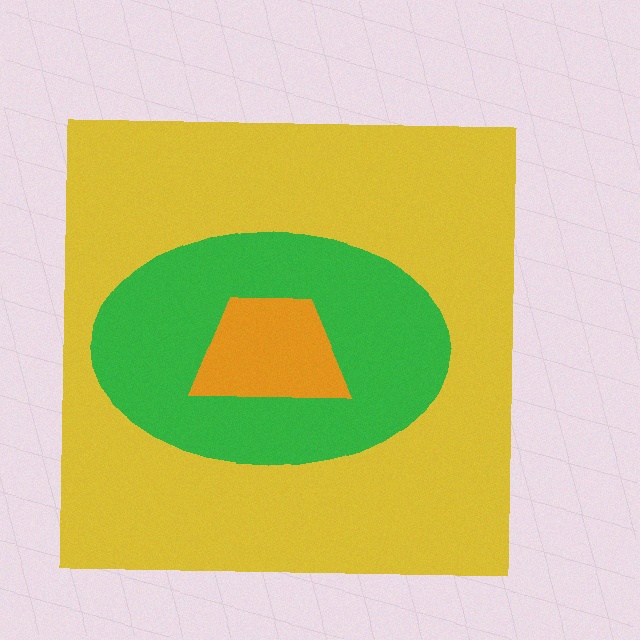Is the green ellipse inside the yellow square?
Yes.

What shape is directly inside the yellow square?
The green ellipse.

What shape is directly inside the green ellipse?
The orange trapezoid.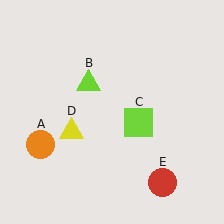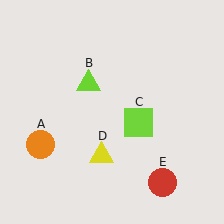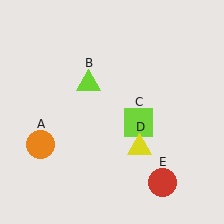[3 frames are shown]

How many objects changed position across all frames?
1 object changed position: yellow triangle (object D).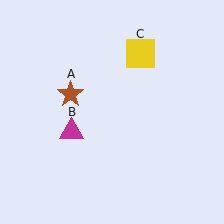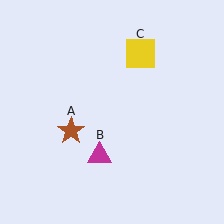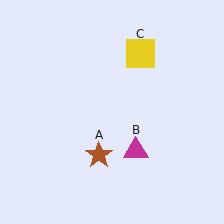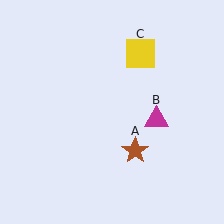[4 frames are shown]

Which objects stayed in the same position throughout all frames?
Yellow square (object C) remained stationary.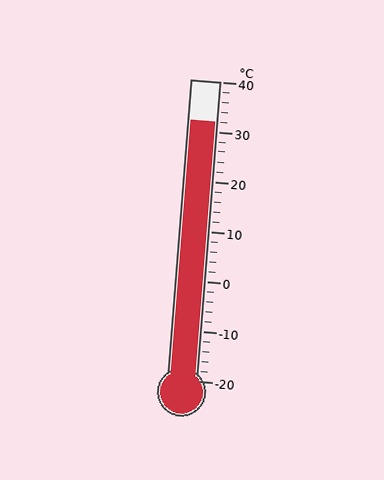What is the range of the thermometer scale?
The thermometer scale ranges from -20°C to 40°C.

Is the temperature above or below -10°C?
The temperature is above -10°C.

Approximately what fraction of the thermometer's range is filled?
The thermometer is filled to approximately 85% of its range.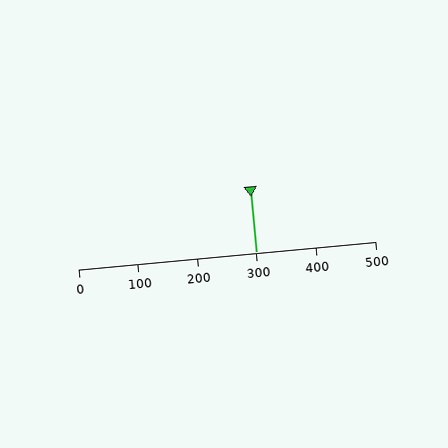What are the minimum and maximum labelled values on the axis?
The axis runs from 0 to 500.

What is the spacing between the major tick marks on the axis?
The major ticks are spaced 100 apart.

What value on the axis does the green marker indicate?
The marker indicates approximately 300.